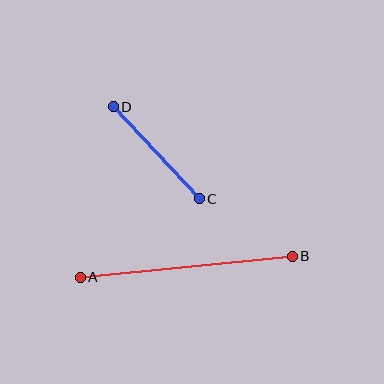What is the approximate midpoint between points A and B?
The midpoint is at approximately (186, 267) pixels.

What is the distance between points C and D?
The distance is approximately 126 pixels.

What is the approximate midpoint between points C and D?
The midpoint is at approximately (156, 153) pixels.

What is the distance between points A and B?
The distance is approximately 213 pixels.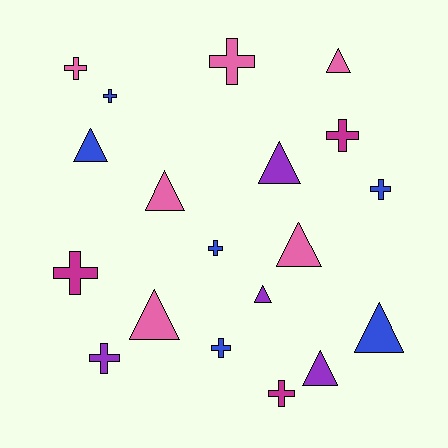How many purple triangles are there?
There are 3 purple triangles.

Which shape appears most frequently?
Cross, with 10 objects.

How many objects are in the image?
There are 19 objects.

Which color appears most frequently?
Pink, with 6 objects.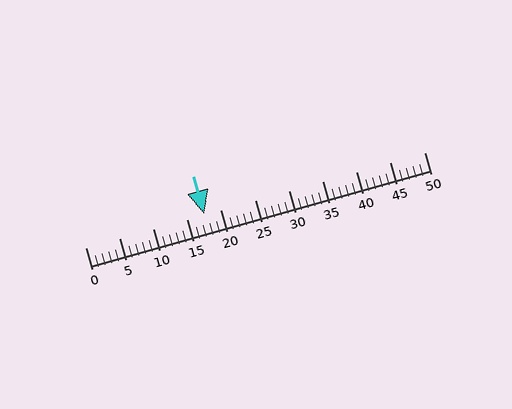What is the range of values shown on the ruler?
The ruler shows values from 0 to 50.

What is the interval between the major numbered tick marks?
The major tick marks are spaced 5 units apart.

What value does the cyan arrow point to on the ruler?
The cyan arrow points to approximately 18.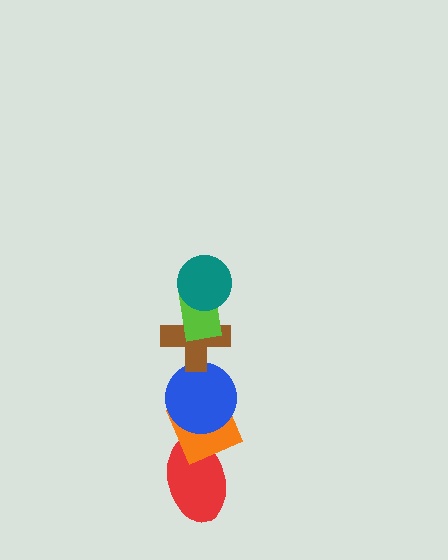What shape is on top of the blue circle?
The brown cross is on top of the blue circle.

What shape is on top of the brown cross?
The lime rectangle is on top of the brown cross.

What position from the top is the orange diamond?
The orange diamond is 5th from the top.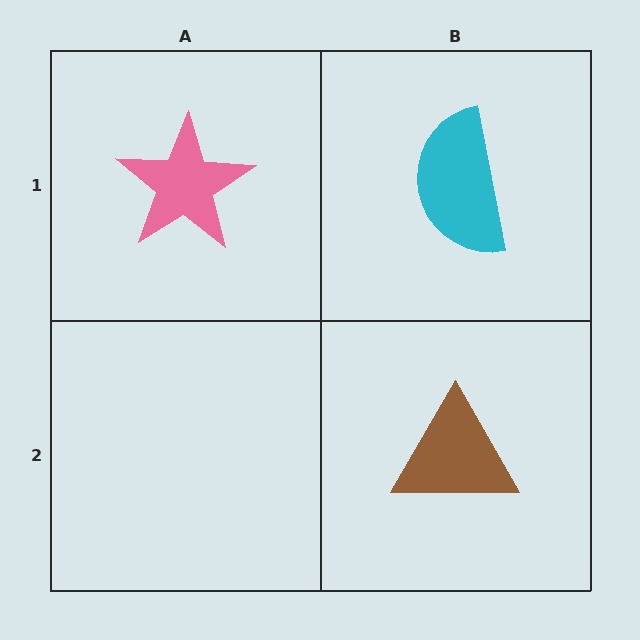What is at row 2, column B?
A brown triangle.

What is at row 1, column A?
A pink star.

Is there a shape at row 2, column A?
No, that cell is empty.